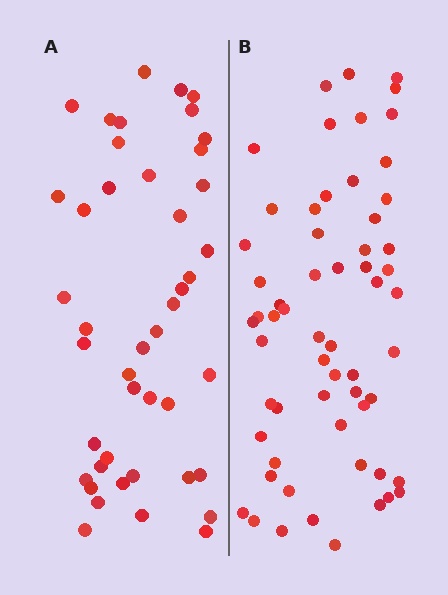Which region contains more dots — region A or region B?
Region B (the right region) has more dots.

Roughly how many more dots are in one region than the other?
Region B has approximately 15 more dots than region A.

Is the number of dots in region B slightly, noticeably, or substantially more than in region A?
Region B has noticeably more, but not dramatically so. The ratio is roughly 1.4 to 1.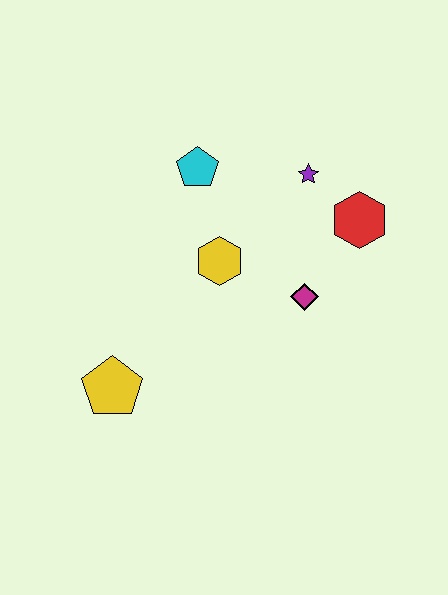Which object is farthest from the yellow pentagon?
The red hexagon is farthest from the yellow pentagon.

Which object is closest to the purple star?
The red hexagon is closest to the purple star.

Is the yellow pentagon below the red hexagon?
Yes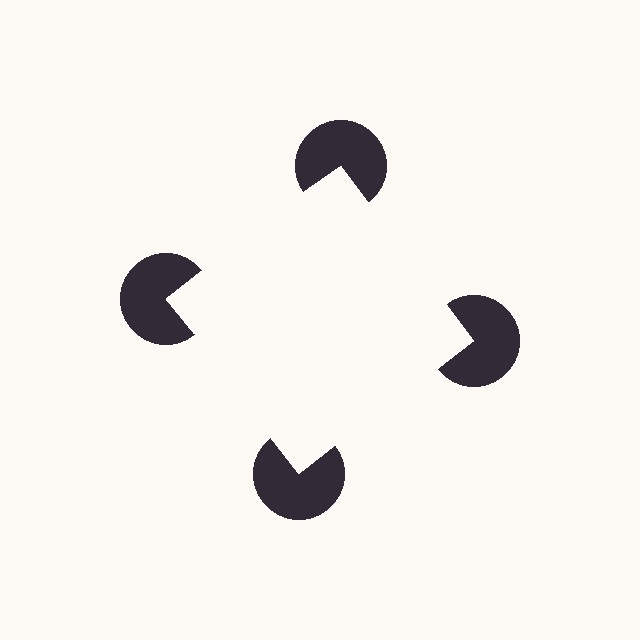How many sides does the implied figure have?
4 sides.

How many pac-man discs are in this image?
There are 4 — one at each vertex of the illusory square.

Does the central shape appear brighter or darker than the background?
It typically appears slightly brighter than the background, even though no actual brightness change is drawn.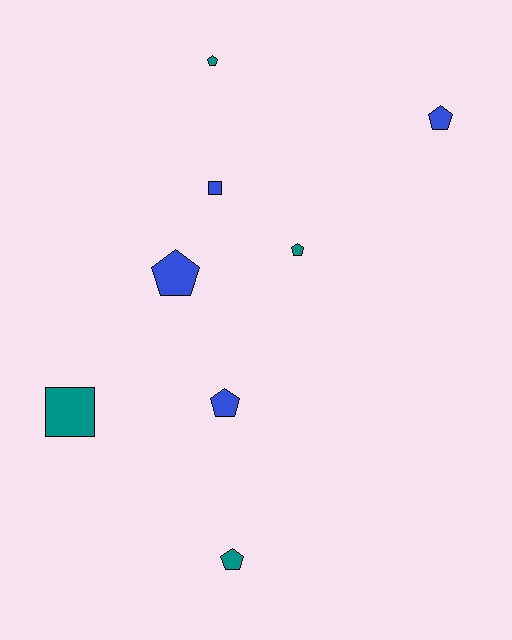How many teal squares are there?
There is 1 teal square.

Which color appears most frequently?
Blue, with 4 objects.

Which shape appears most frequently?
Pentagon, with 6 objects.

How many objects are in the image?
There are 8 objects.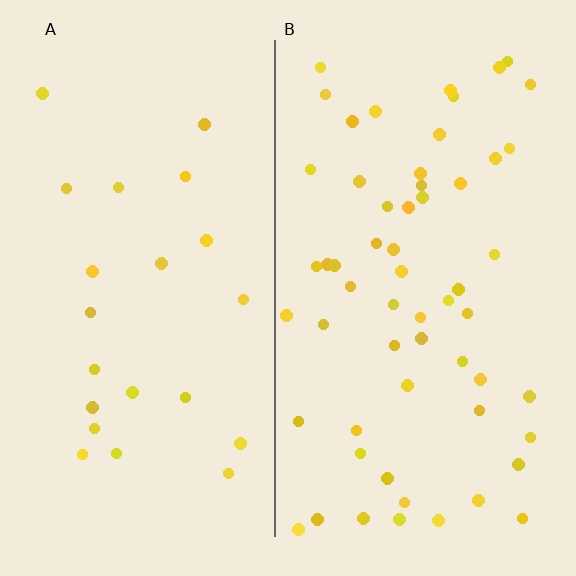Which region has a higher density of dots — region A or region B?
B (the right).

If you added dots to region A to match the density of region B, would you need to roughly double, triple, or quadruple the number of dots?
Approximately triple.